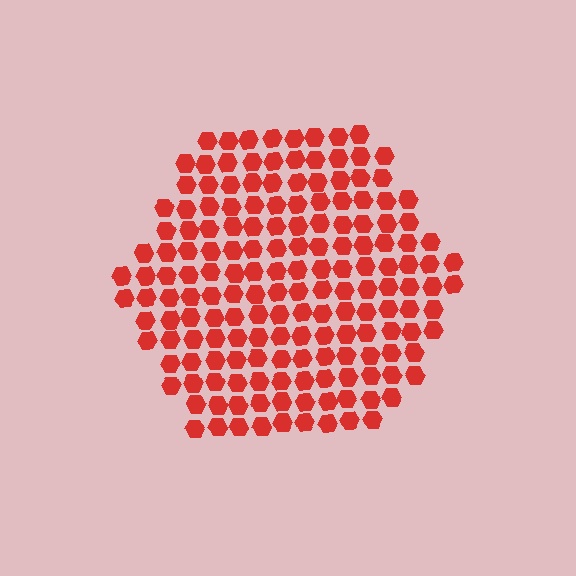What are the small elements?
The small elements are hexagons.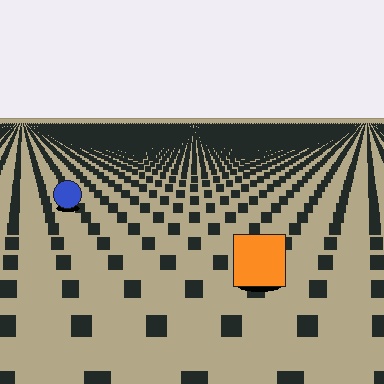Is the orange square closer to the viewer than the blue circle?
Yes. The orange square is closer — you can tell from the texture gradient: the ground texture is coarser near it.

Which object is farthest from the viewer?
The blue circle is farthest from the viewer. It appears smaller and the ground texture around it is denser.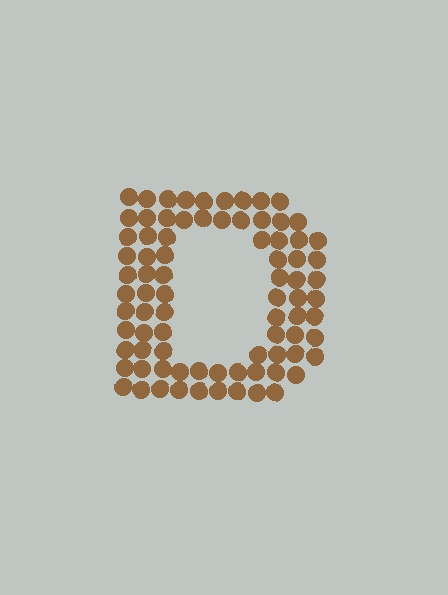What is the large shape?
The large shape is the letter D.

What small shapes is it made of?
It is made of small circles.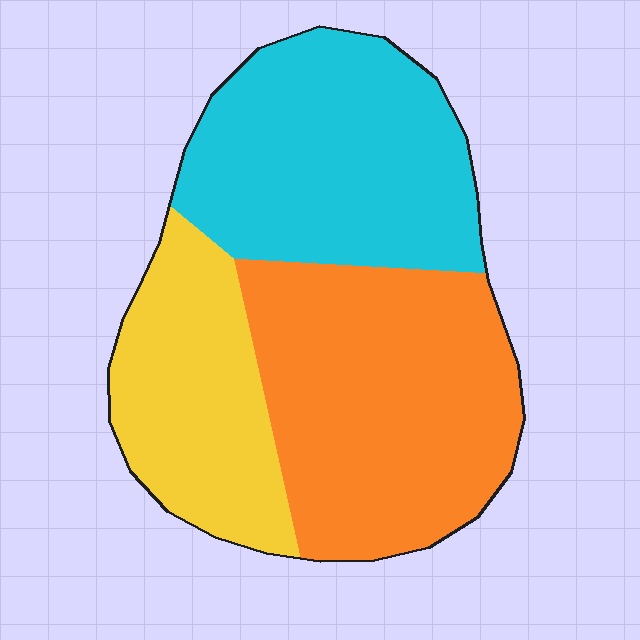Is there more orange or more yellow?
Orange.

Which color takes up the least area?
Yellow, at roughly 25%.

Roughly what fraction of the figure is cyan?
Cyan covers around 35% of the figure.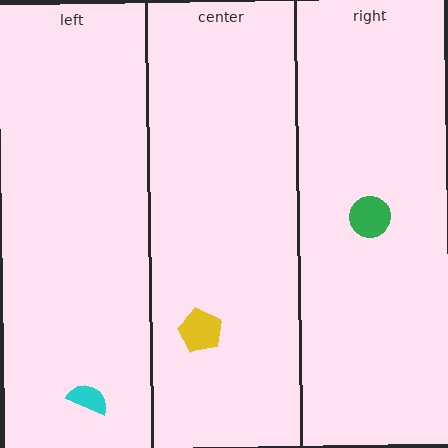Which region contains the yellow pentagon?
The center region.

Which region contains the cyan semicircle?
The left region.